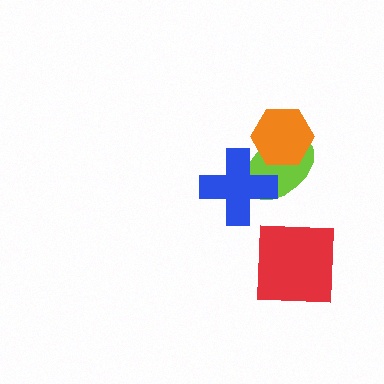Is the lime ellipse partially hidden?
Yes, it is partially covered by another shape.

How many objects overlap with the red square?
0 objects overlap with the red square.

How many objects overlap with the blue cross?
1 object overlaps with the blue cross.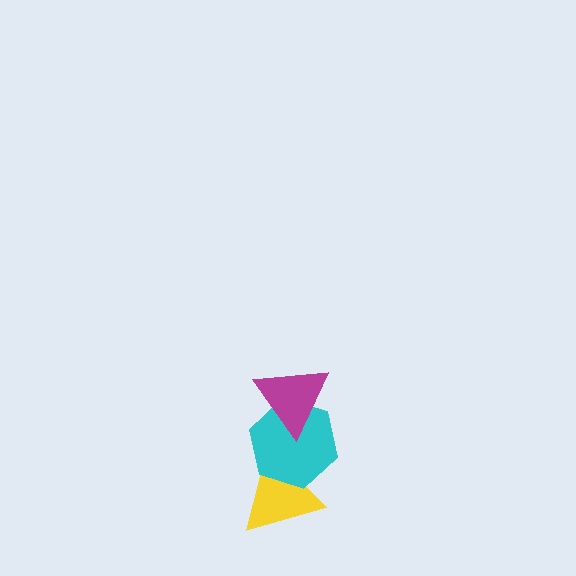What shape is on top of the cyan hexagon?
The magenta triangle is on top of the cyan hexagon.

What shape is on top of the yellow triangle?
The cyan hexagon is on top of the yellow triangle.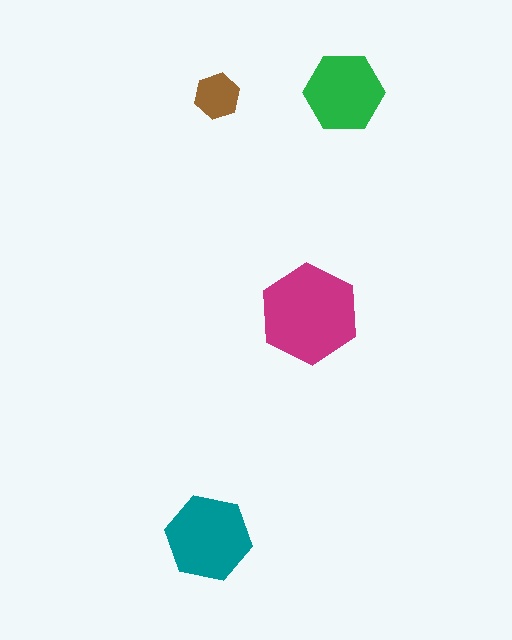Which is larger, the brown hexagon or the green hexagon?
The green one.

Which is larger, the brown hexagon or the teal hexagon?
The teal one.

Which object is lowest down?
The teal hexagon is bottommost.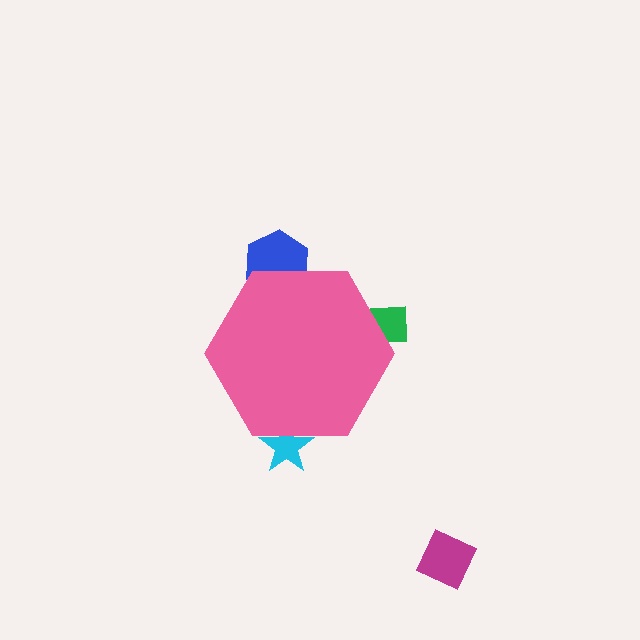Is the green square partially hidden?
Yes, the green square is partially hidden behind the pink hexagon.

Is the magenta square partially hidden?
No, the magenta square is fully visible.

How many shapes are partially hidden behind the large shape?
3 shapes are partially hidden.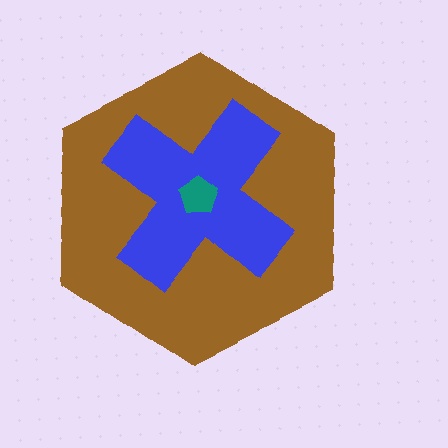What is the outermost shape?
The brown hexagon.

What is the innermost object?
The teal pentagon.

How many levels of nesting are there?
3.